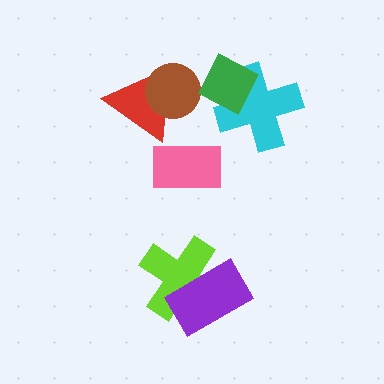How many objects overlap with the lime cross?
1 object overlaps with the lime cross.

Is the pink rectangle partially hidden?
No, no other shape covers it.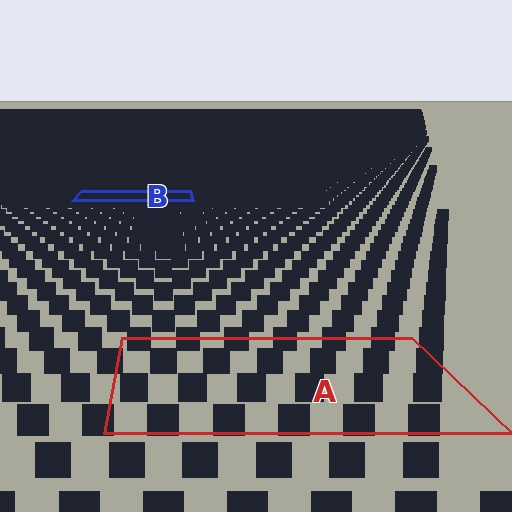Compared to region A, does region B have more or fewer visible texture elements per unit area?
Region B has more texture elements per unit area — they are packed more densely because it is farther away.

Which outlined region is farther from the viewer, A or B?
Region B is farther from the viewer — the texture elements inside it appear smaller and more densely packed.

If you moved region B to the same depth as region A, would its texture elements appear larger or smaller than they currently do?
They would appear larger. At a closer depth, the same texture elements are projected at a bigger on-screen size.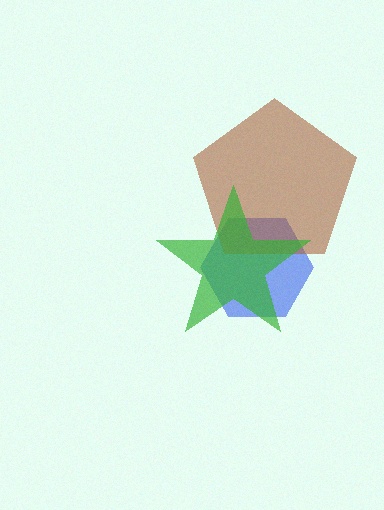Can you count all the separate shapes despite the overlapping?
Yes, there are 3 separate shapes.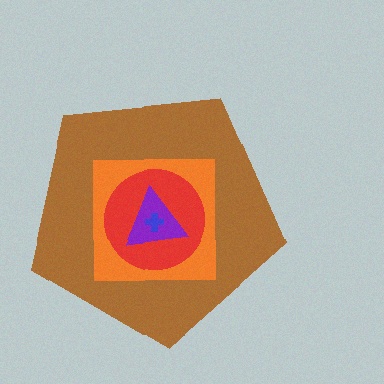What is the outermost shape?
The brown pentagon.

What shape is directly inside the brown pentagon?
The orange square.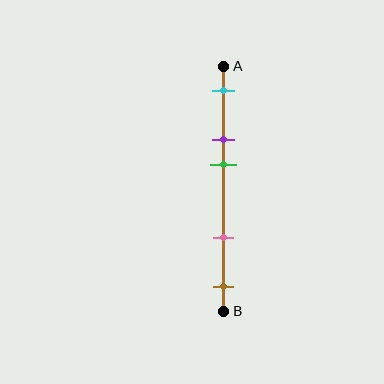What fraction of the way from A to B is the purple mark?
The purple mark is approximately 30% (0.3) of the way from A to B.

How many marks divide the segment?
There are 5 marks dividing the segment.